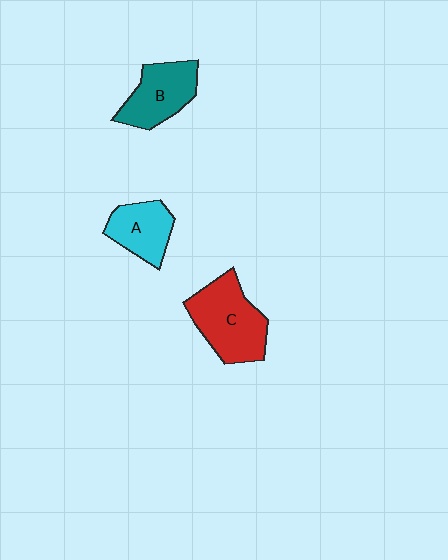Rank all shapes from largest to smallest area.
From largest to smallest: C (red), B (teal), A (cyan).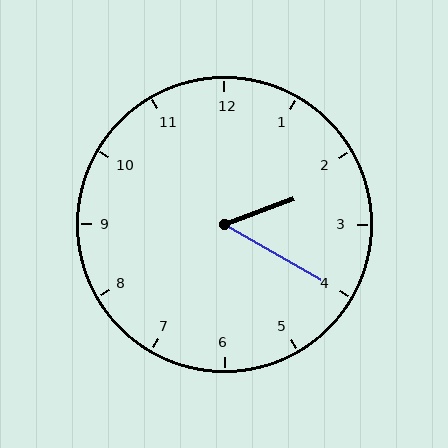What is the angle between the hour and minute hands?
Approximately 50 degrees.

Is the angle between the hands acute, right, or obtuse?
It is acute.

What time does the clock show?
2:20.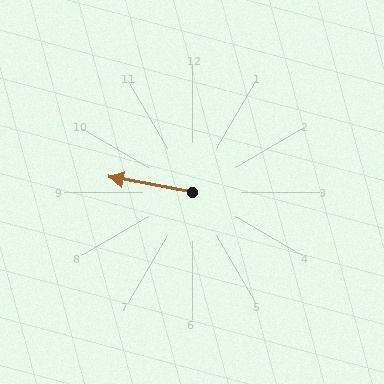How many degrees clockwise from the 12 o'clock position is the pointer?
Approximately 280 degrees.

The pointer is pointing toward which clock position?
Roughly 9 o'clock.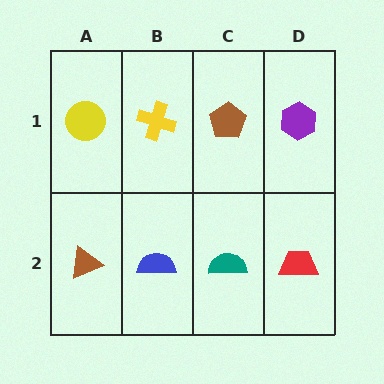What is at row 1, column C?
A brown pentagon.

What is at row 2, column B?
A blue semicircle.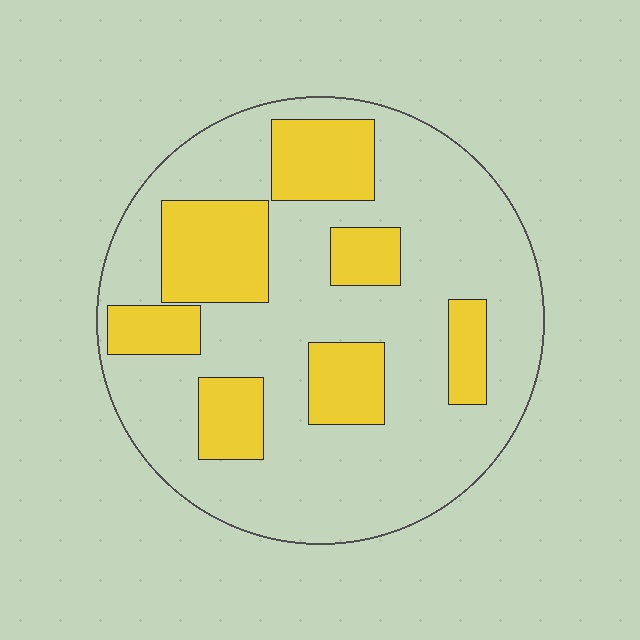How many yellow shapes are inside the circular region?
7.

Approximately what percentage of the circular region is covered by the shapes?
Approximately 30%.